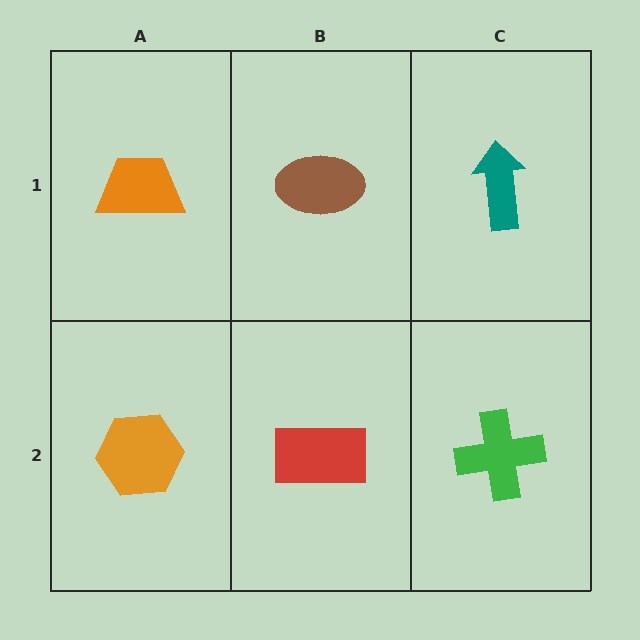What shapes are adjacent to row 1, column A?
An orange hexagon (row 2, column A), a brown ellipse (row 1, column B).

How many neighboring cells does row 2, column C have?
2.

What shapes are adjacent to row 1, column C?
A green cross (row 2, column C), a brown ellipse (row 1, column B).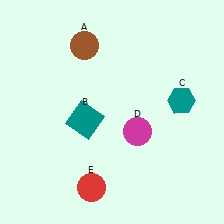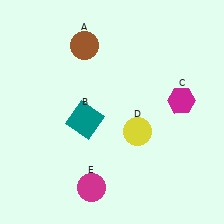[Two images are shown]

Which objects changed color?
C changed from teal to magenta. D changed from magenta to yellow. E changed from red to magenta.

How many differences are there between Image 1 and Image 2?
There are 3 differences between the two images.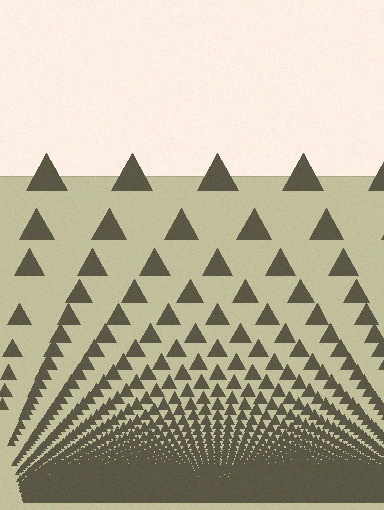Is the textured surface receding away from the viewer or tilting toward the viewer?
The surface appears to tilt toward the viewer. Texture elements get larger and sparser toward the top.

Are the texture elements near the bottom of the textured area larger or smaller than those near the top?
Smaller. The gradient is inverted — elements near the bottom are smaller and denser.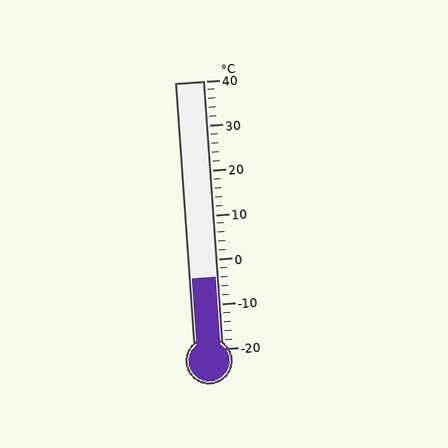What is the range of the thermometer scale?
The thermometer scale ranges from -20°C to 40°C.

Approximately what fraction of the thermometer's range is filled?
The thermometer is filled to approximately 25% of its range.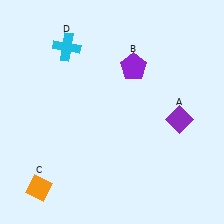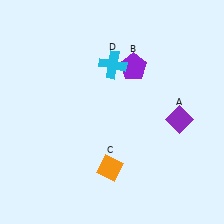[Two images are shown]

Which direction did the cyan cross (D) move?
The cyan cross (D) moved right.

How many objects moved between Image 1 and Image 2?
2 objects moved between the two images.